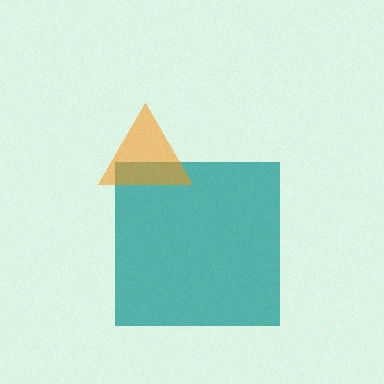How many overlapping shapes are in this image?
There are 2 overlapping shapes in the image.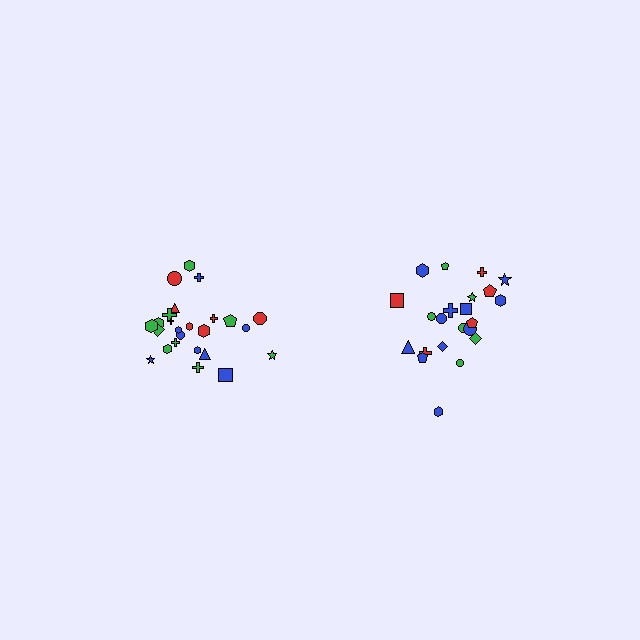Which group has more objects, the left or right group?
The left group.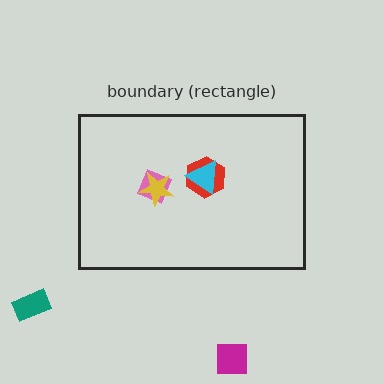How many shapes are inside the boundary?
4 inside, 2 outside.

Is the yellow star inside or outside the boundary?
Inside.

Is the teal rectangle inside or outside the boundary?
Outside.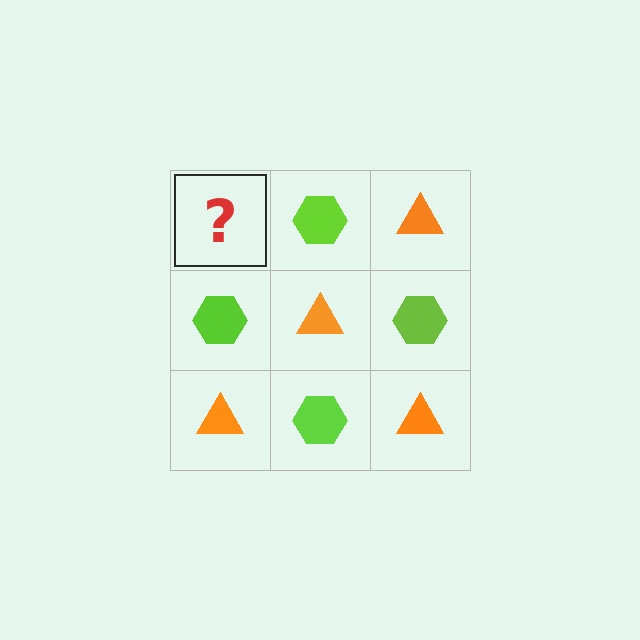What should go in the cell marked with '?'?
The missing cell should contain an orange triangle.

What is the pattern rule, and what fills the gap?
The rule is that it alternates orange triangle and lime hexagon in a checkerboard pattern. The gap should be filled with an orange triangle.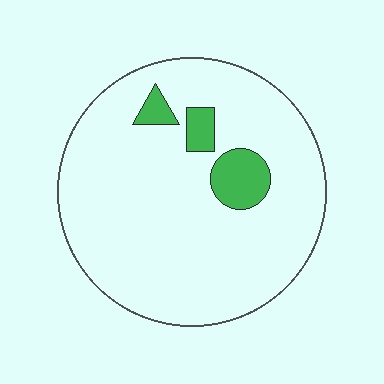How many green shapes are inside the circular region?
3.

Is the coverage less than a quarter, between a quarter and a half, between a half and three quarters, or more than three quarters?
Less than a quarter.